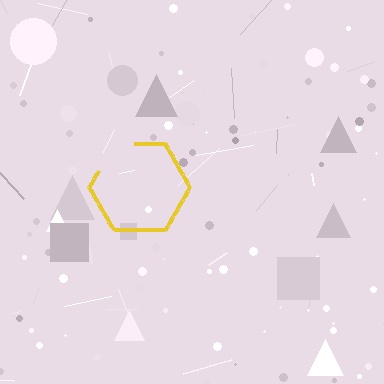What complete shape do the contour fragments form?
The contour fragments form a hexagon.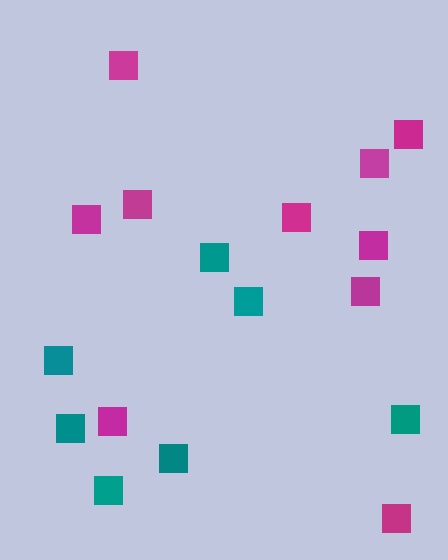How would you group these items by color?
There are 2 groups: one group of magenta squares (10) and one group of teal squares (7).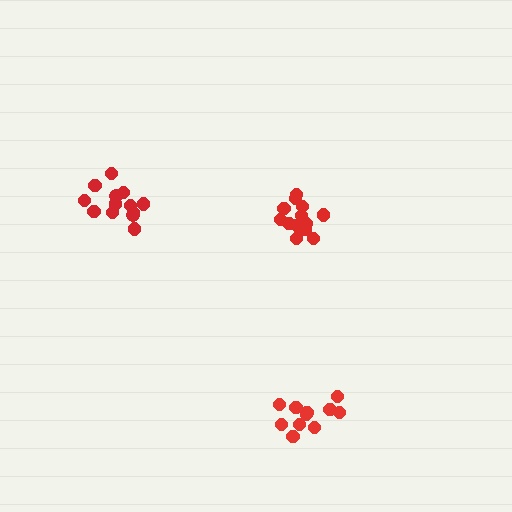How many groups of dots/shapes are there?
There are 3 groups.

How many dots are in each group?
Group 1: 13 dots, Group 2: 12 dots, Group 3: 14 dots (39 total).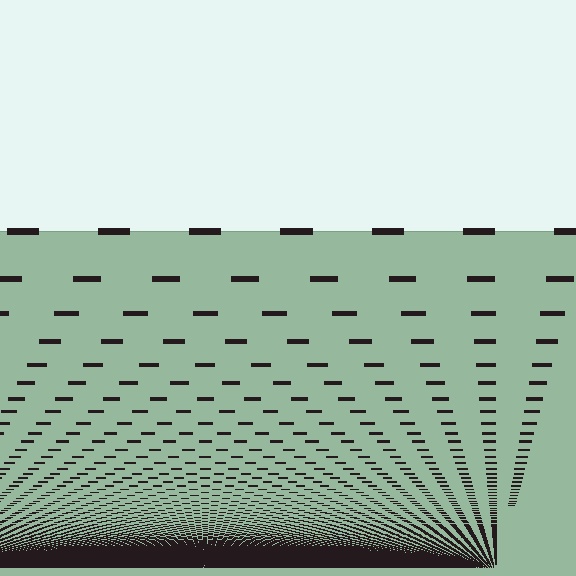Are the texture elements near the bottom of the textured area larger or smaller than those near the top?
Smaller. The gradient is inverted — elements near the bottom are smaller and denser.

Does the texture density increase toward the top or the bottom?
Density increases toward the bottom.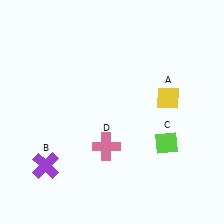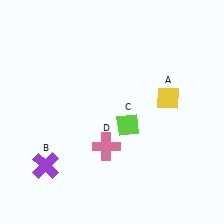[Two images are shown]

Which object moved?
The lime diamond (C) moved left.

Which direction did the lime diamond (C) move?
The lime diamond (C) moved left.